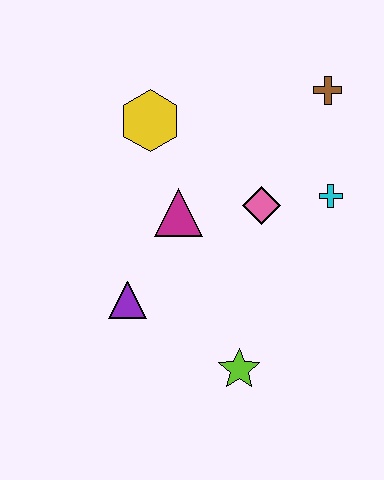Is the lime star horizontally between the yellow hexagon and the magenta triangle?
No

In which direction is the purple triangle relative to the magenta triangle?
The purple triangle is below the magenta triangle.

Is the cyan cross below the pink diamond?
No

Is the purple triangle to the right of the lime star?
No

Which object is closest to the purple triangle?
The magenta triangle is closest to the purple triangle.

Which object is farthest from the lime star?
The brown cross is farthest from the lime star.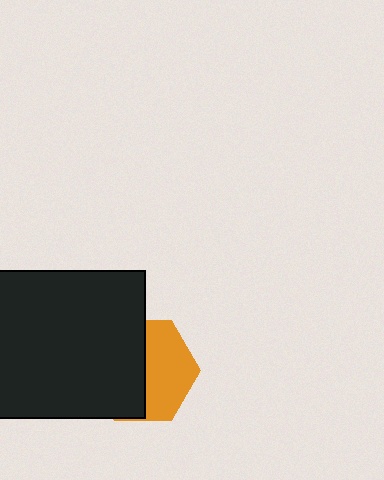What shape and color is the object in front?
The object in front is a black square.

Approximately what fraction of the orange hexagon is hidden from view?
Roughly 52% of the orange hexagon is hidden behind the black square.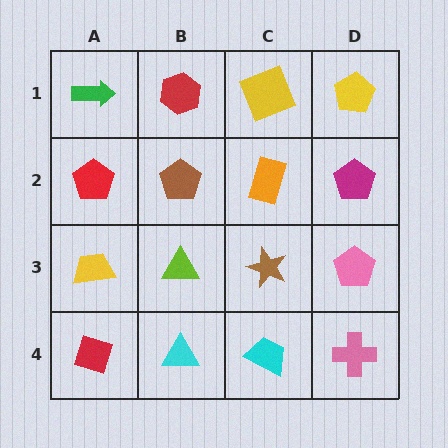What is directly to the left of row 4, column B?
A red diamond.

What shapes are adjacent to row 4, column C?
A brown star (row 3, column C), a cyan triangle (row 4, column B), a pink cross (row 4, column D).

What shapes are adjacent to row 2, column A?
A green arrow (row 1, column A), a yellow trapezoid (row 3, column A), a brown pentagon (row 2, column B).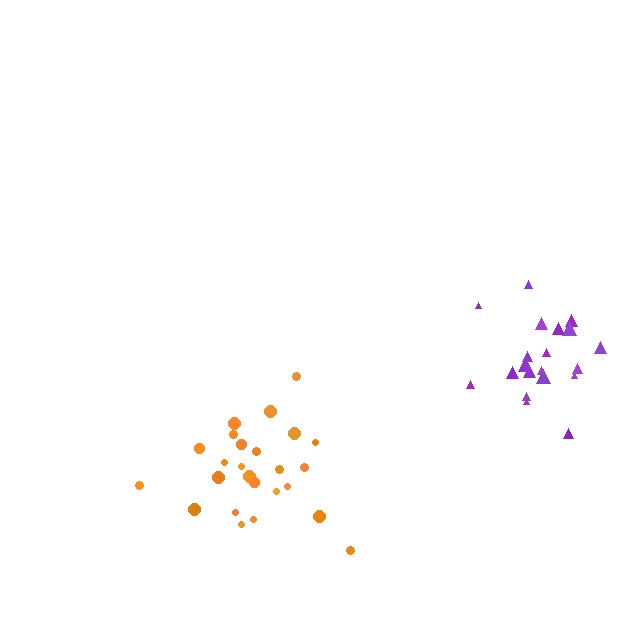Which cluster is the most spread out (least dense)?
Orange.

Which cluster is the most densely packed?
Purple.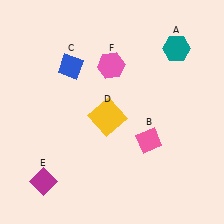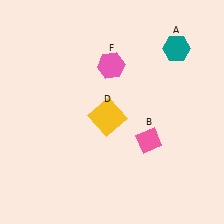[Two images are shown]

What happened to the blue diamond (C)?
The blue diamond (C) was removed in Image 2. It was in the top-left area of Image 1.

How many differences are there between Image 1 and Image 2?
There are 2 differences between the two images.